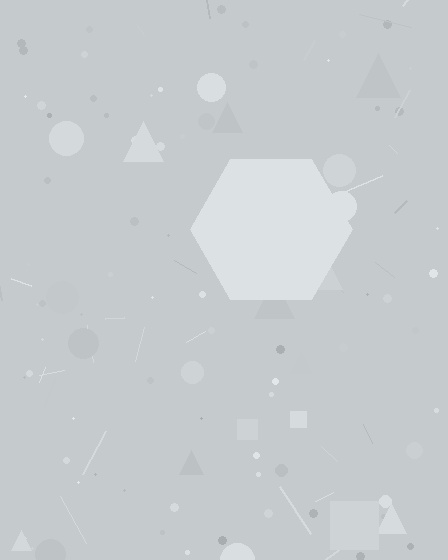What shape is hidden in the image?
A hexagon is hidden in the image.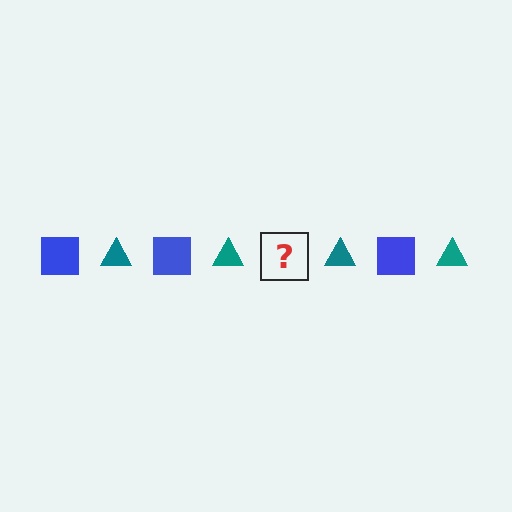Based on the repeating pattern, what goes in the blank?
The blank should be a blue square.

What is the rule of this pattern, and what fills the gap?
The rule is that the pattern alternates between blue square and teal triangle. The gap should be filled with a blue square.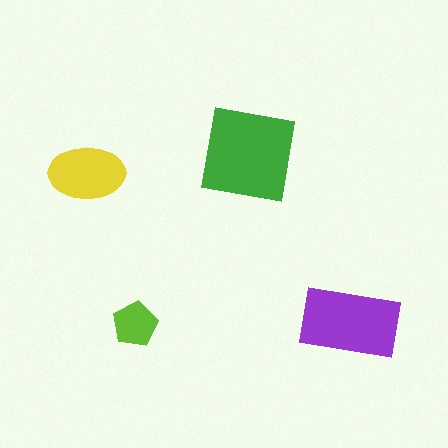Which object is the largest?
The green square.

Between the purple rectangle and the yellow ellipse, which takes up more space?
The purple rectangle.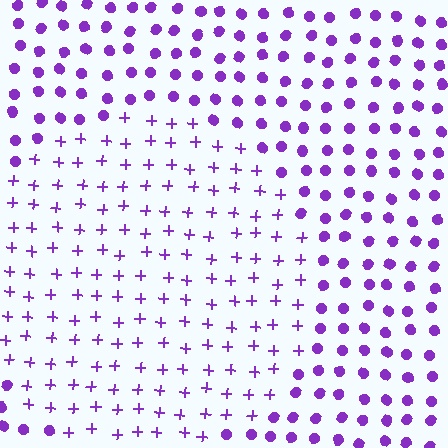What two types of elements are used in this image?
The image uses plus signs inside the circle region and circles outside it.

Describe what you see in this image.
The image is filled with small purple elements arranged in a uniform grid. A circle-shaped region contains plus signs, while the surrounding area contains circles. The boundary is defined purely by the change in element shape.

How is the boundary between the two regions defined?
The boundary is defined by a change in element shape: plus signs inside vs. circles outside. All elements share the same color and spacing.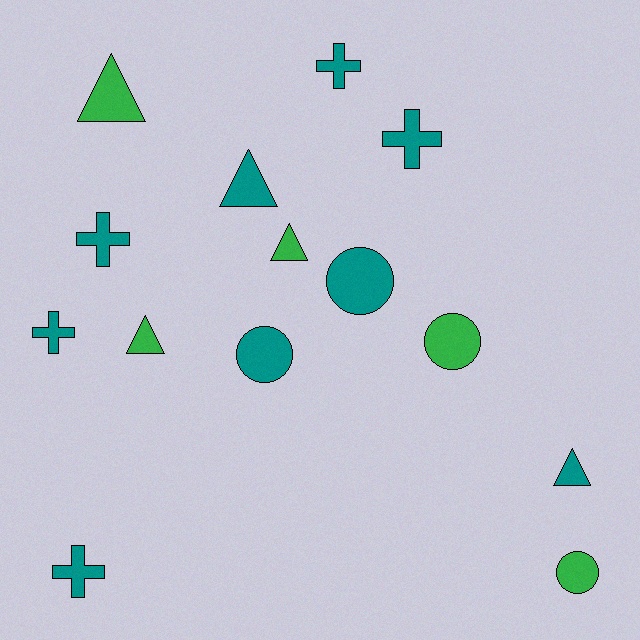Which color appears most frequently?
Teal, with 9 objects.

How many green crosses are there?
There are no green crosses.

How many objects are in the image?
There are 14 objects.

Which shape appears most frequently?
Triangle, with 5 objects.